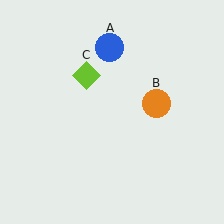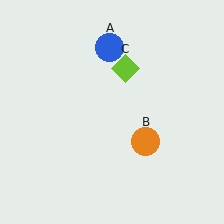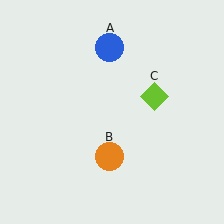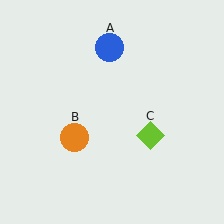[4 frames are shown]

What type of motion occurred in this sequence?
The orange circle (object B), lime diamond (object C) rotated clockwise around the center of the scene.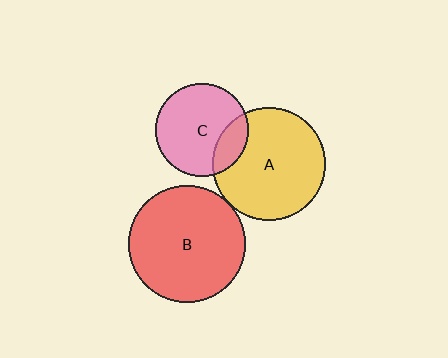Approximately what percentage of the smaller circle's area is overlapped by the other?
Approximately 5%.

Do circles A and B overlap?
Yes.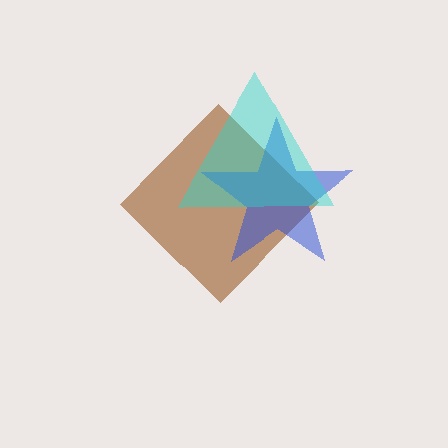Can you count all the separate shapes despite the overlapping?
Yes, there are 3 separate shapes.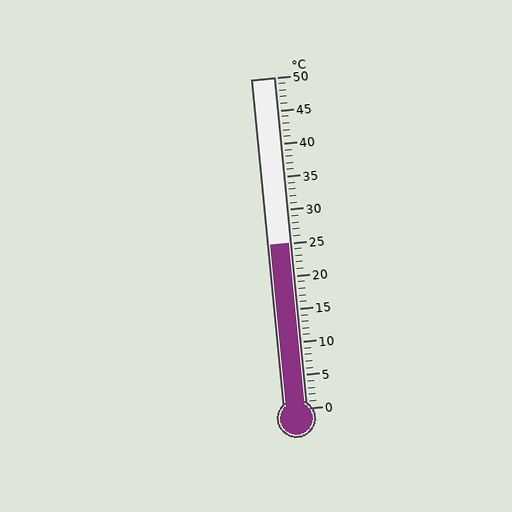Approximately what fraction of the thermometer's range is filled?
The thermometer is filled to approximately 50% of its range.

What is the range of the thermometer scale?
The thermometer scale ranges from 0°C to 50°C.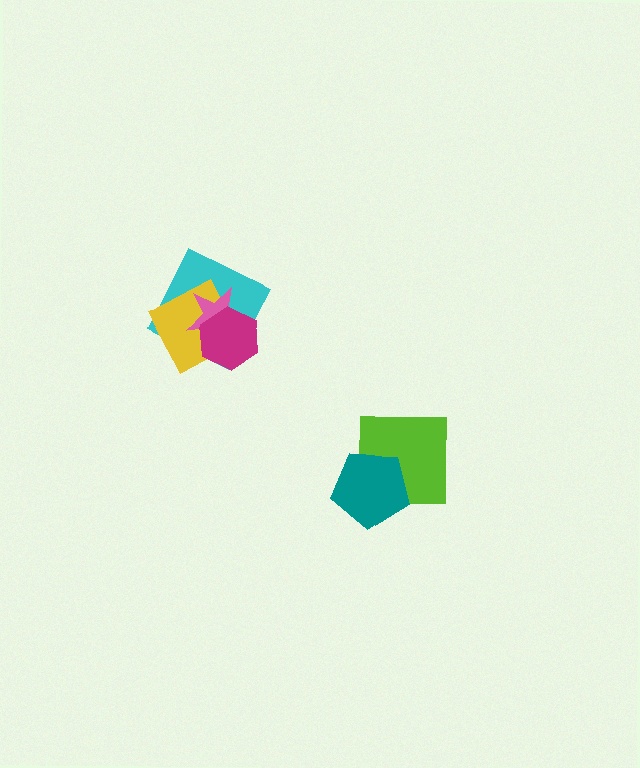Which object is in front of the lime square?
The teal pentagon is in front of the lime square.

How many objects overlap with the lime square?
1 object overlaps with the lime square.